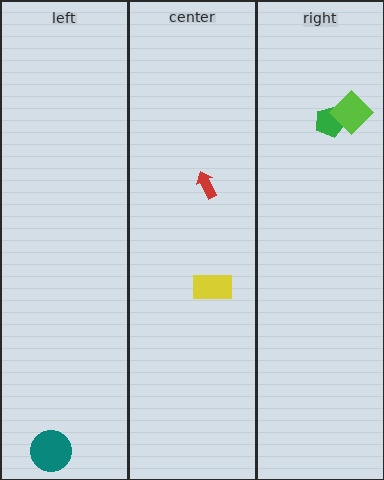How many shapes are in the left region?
1.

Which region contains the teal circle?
The left region.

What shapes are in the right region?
The green pentagon, the lime diamond.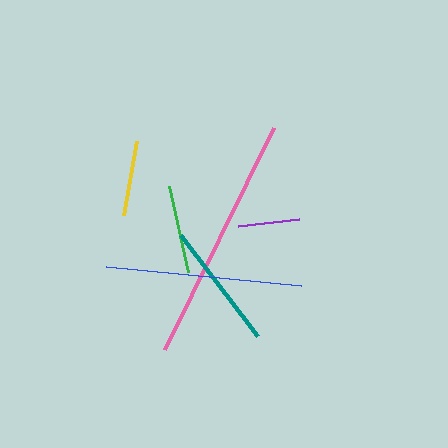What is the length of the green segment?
The green segment is approximately 88 pixels long.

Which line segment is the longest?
The pink line is the longest at approximately 247 pixels.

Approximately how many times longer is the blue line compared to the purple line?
The blue line is approximately 3.2 times the length of the purple line.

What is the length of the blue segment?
The blue segment is approximately 196 pixels long.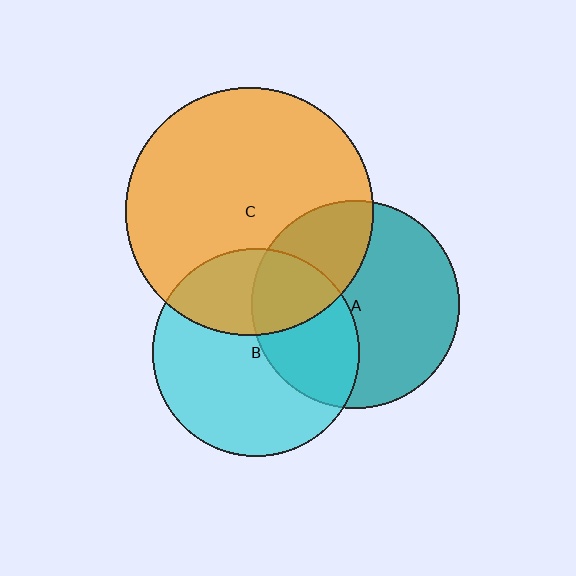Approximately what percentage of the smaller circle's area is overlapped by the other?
Approximately 30%.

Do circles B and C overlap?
Yes.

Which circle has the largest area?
Circle C (orange).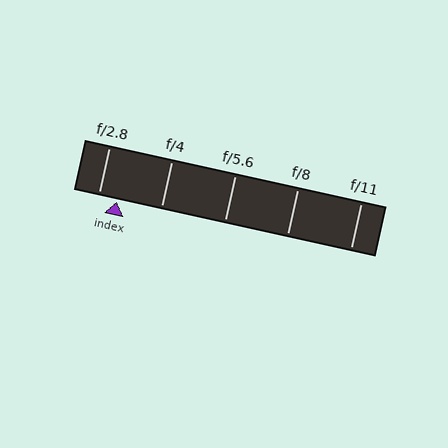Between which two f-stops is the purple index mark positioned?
The index mark is between f/2.8 and f/4.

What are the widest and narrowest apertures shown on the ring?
The widest aperture shown is f/2.8 and the narrowest is f/11.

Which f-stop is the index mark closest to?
The index mark is closest to f/2.8.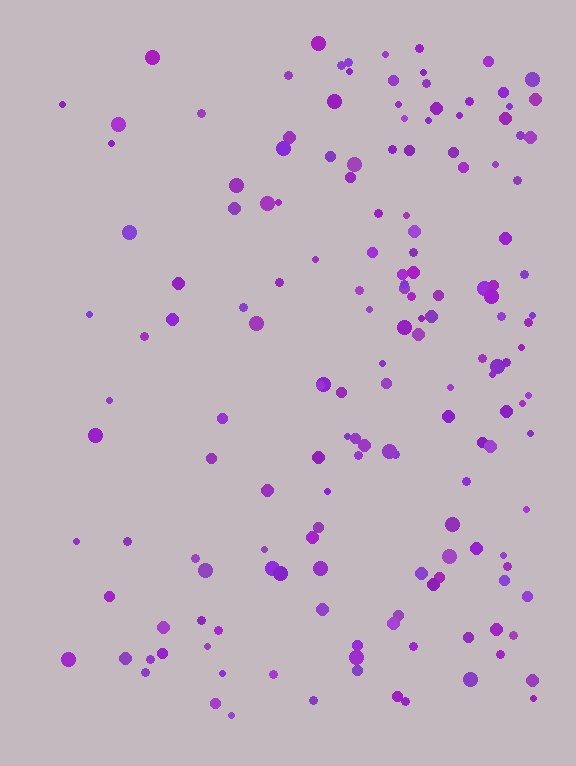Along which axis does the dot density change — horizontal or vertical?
Horizontal.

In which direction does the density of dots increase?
From left to right, with the right side densest.